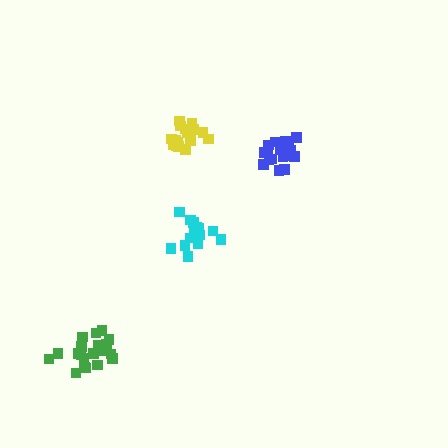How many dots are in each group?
Group 1: 20 dots, Group 2: 20 dots, Group 3: 16 dots, Group 4: 16 dots (72 total).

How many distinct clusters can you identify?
There are 4 distinct clusters.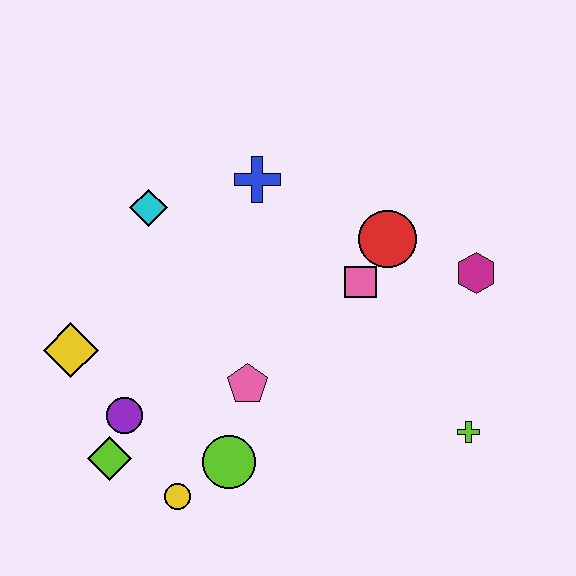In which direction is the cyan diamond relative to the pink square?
The cyan diamond is to the left of the pink square.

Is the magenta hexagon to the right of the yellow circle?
Yes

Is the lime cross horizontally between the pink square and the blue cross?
No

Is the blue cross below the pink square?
No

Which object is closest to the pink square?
The red circle is closest to the pink square.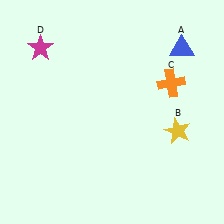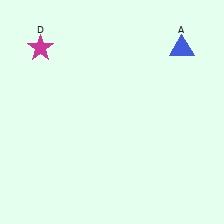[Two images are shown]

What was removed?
The yellow star (B), the orange cross (C) were removed in Image 2.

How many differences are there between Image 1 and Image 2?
There are 2 differences between the two images.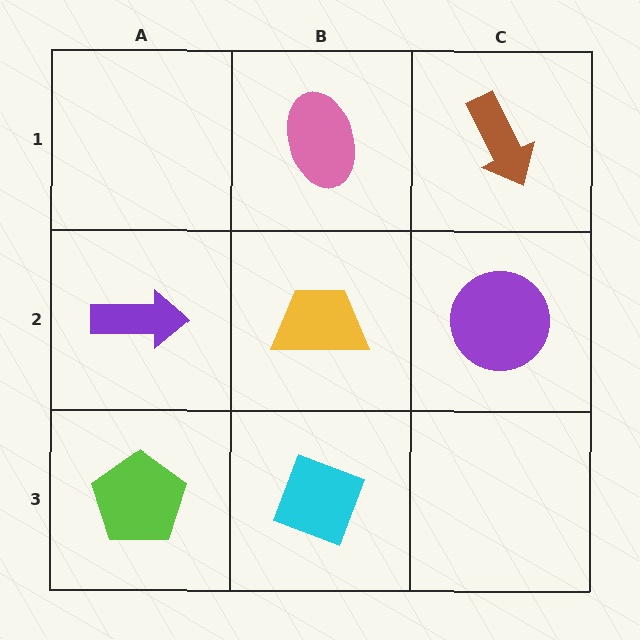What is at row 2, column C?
A purple circle.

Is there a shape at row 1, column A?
No, that cell is empty.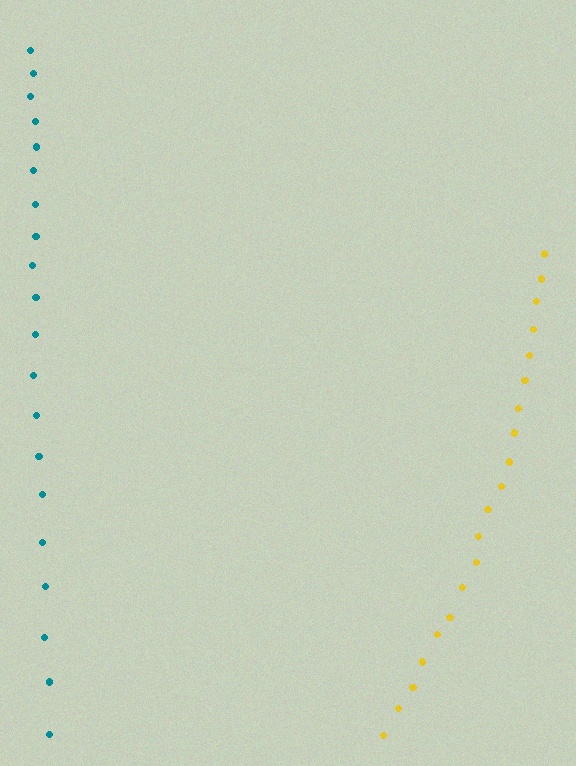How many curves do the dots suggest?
There are 2 distinct paths.